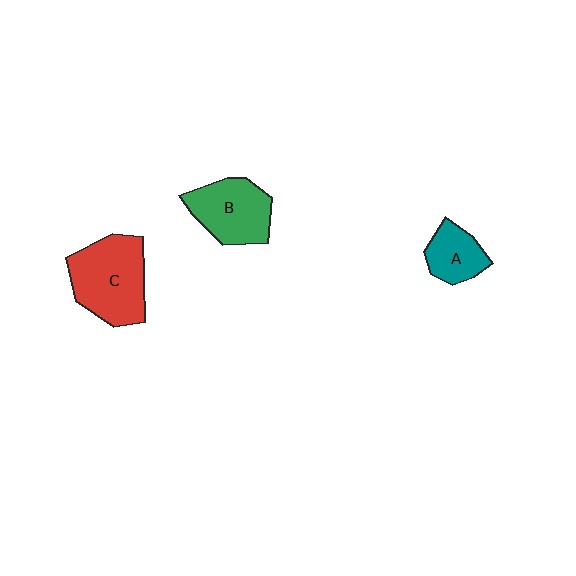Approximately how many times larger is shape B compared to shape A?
Approximately 1.6 times.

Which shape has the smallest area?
Shape A (teal).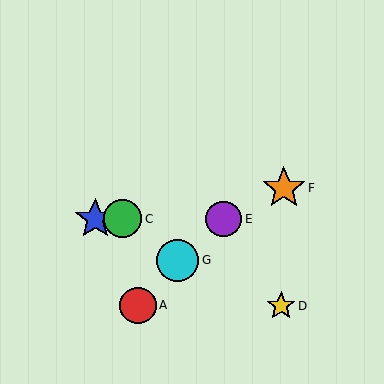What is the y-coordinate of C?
Object C is at y≈219.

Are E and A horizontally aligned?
No, E is at y≈219 and A is at y≈305.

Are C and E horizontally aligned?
Yes, both are at y≈219.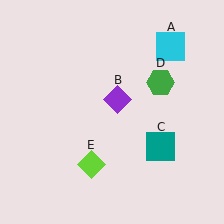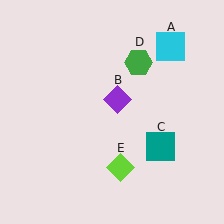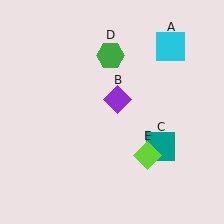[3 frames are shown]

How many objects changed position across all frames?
2 objects changed position: green hexagon (object D), lime diamond (object E).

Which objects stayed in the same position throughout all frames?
Cyan square (object A) and purple diamond (object B) and teal square (object C) remained stationary.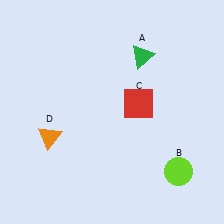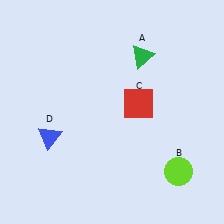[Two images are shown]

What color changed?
The triangle (D) changed from orange in Image 1 to blue in Image 2.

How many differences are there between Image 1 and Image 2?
There is 1 difference between the two images.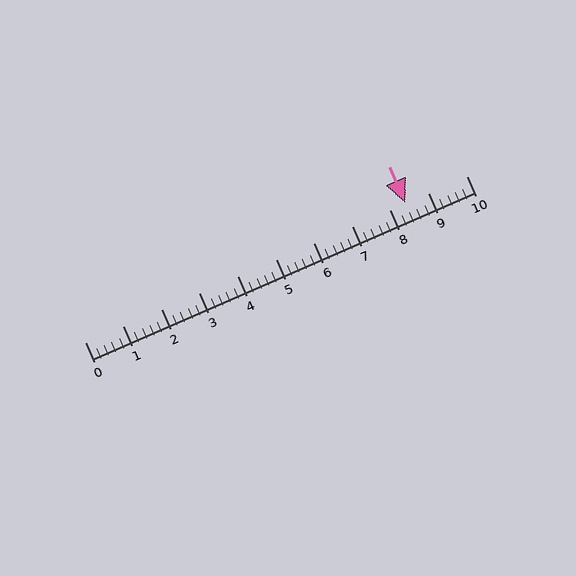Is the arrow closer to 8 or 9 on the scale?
The arrow is closer to 8.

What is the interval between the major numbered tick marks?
The major tick marks are spaced 1 units apart.